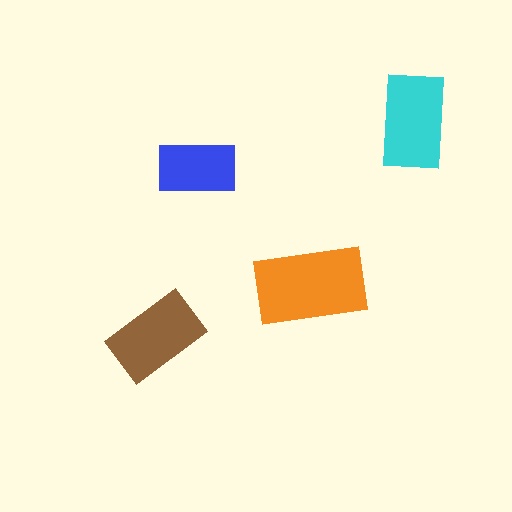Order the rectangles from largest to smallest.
the orange one, the cyan one, the brown one, the blue one.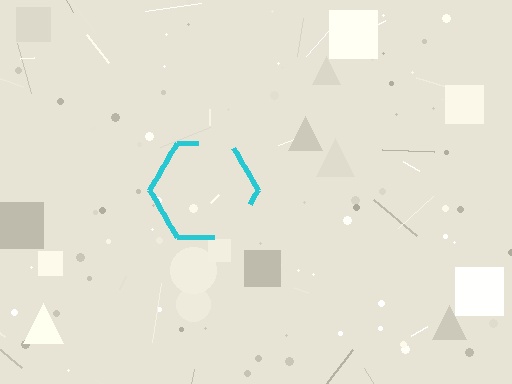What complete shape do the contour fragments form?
The contour fragments form a hexagon.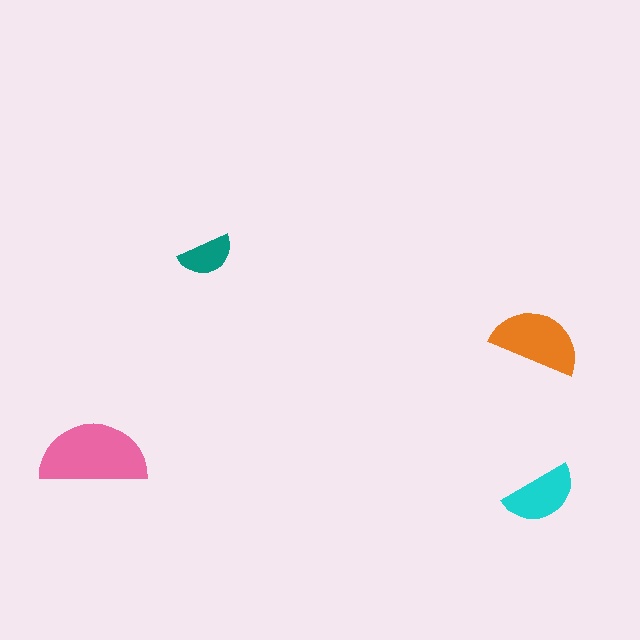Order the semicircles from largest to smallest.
the pink one, the orange one, the cyan one, the teal one.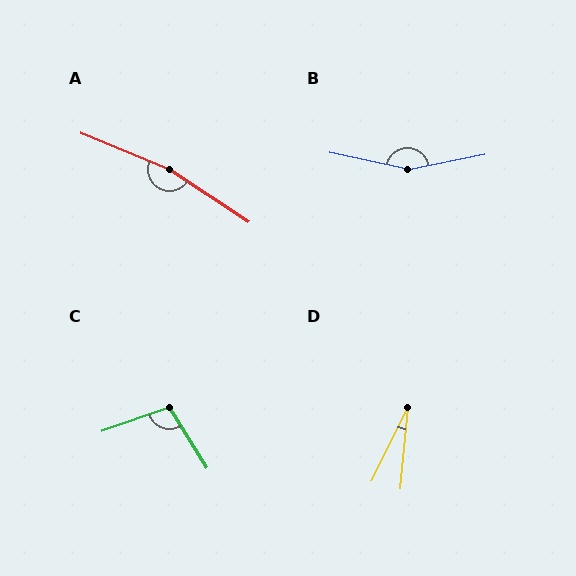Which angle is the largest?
A, at approximately 169 degrees.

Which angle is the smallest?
D, at approximately 21 degrees.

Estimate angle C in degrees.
Approximately 103 degrees.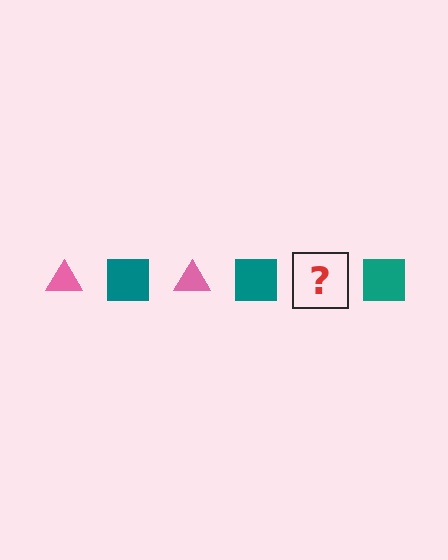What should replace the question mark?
The question mark should be replaced with a pink triangle.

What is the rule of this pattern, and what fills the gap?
The rule is that the pattern alternates between pink triangle and teal square. The gap should be filled with a pink triangle.